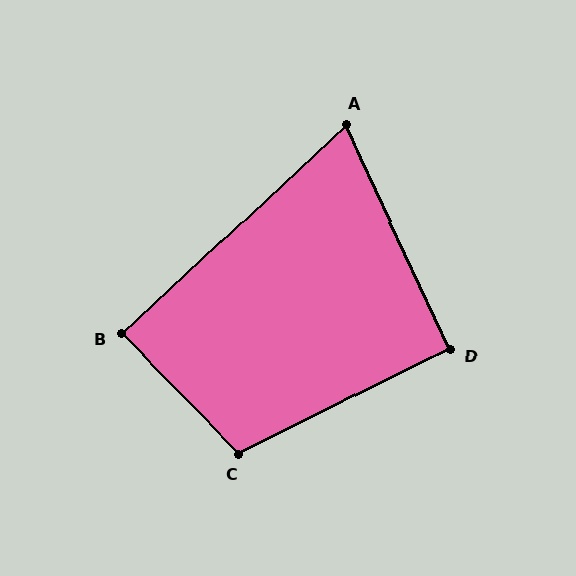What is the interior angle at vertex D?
Approximately 92 degrees (approximately right).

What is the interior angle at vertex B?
Approximately 88 degrees (approximately right).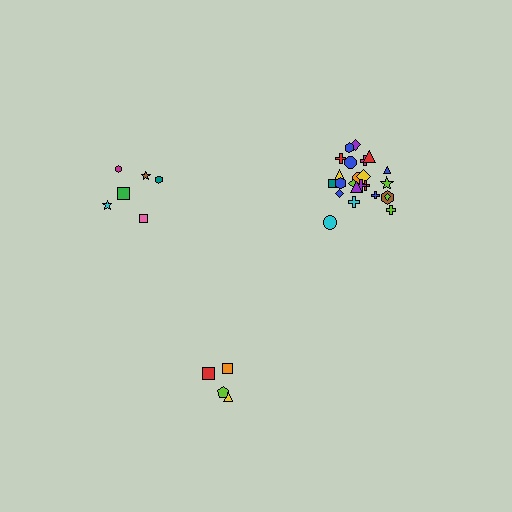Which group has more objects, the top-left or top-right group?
The top-right group.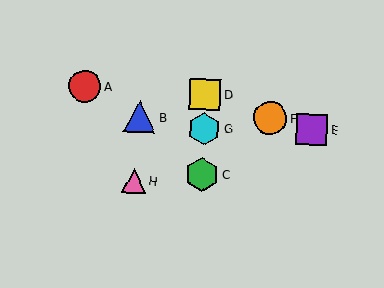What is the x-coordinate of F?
Object F is at x≈270.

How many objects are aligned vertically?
3 objects (C, D, G) are aligned vertically.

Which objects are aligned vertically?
Objects C, D, G are aligned vertically.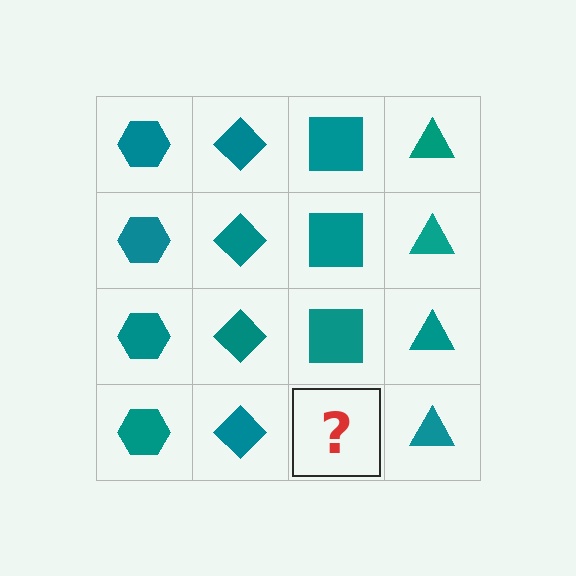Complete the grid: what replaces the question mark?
The question mark should be replaced with a teal square.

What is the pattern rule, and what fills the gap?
The rule is that each column has a consistent shape. The gap should be filled with a teal square.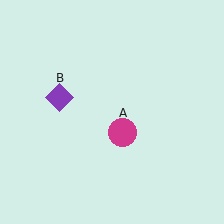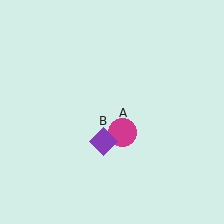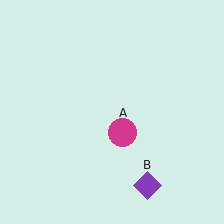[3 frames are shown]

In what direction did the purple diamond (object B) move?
The purple diamond (object B) moved down and to the right.